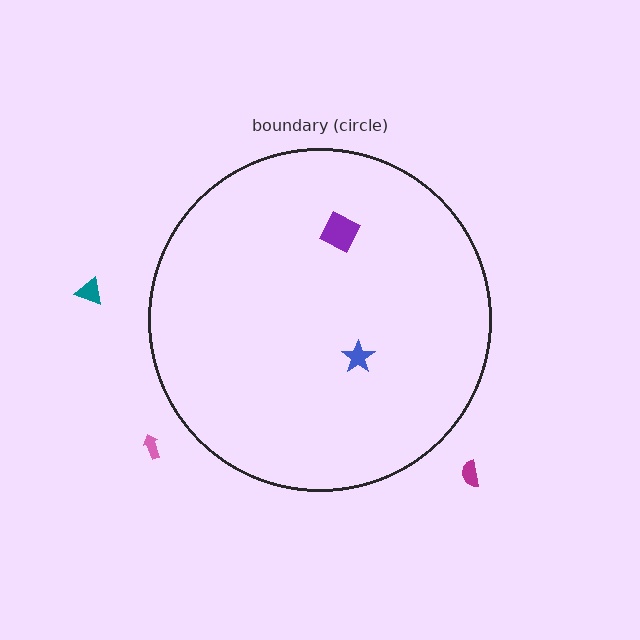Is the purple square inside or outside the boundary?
Inside.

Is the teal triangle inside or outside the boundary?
Outside.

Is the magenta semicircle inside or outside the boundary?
Outside.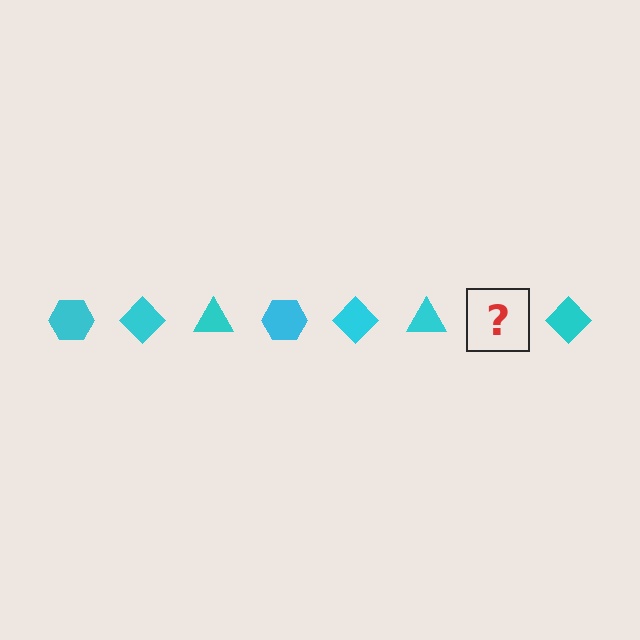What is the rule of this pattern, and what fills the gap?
The rule is that the pattern cycles through hexagon, diamond, triangle shapes in cyan. The gap should be filled with a cyan hexagon.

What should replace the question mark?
The question mark should be replaced with a cyan hexagon.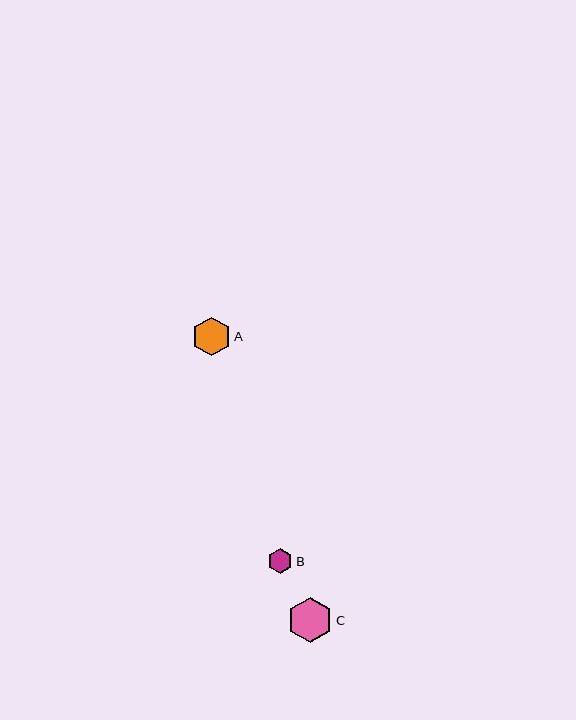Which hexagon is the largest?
Hexagon C is the largest with a size of approximately 45 pixels.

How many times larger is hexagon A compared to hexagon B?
Hexagon A is approximately 1.6 times the size of hexagon B.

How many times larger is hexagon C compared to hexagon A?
Hexagon C is approximately 1.2 times the size of hexagon A.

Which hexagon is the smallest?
Hexagon B is the smallest with a size of approximately 25 pixels.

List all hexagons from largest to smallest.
From largest to smallest: C, A, B.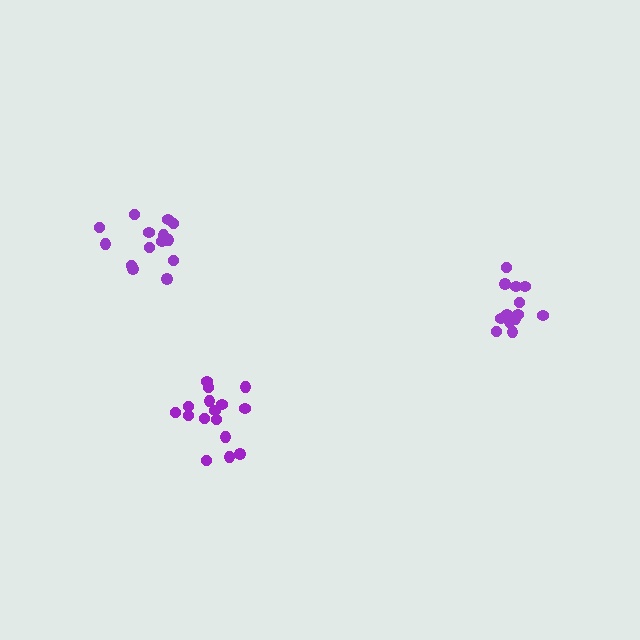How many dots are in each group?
Group 1: 14 dots, Group 2: 13 dots, Group 3: 16 dots (43 total).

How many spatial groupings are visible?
There are 3 spatial groupings.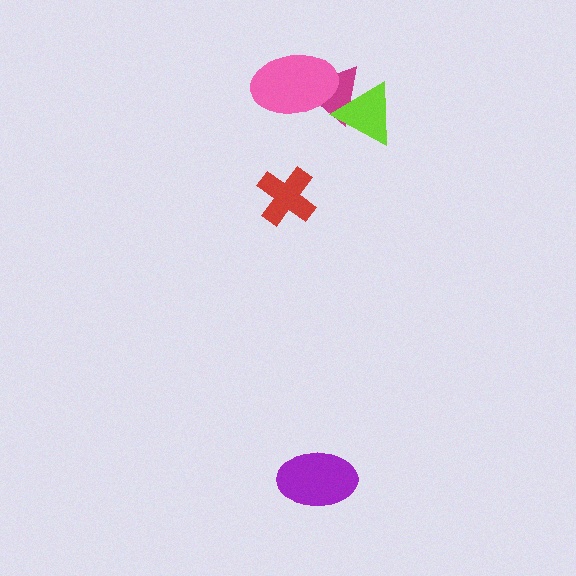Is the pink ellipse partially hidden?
No, no other shape covers it.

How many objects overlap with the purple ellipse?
0 objects overlap with the purple ellipse.